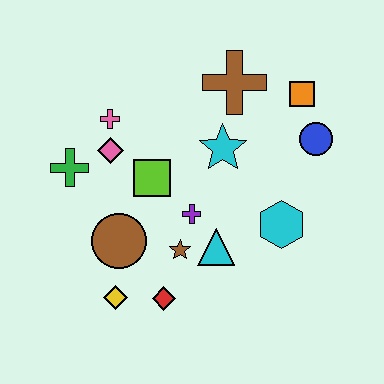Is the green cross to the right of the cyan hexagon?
No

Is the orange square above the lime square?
Yes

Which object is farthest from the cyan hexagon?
The green cross is farthest from the cyan hexagon.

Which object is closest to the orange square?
The blue circle is closest to the orange square.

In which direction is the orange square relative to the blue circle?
The orange square is above the blue circle.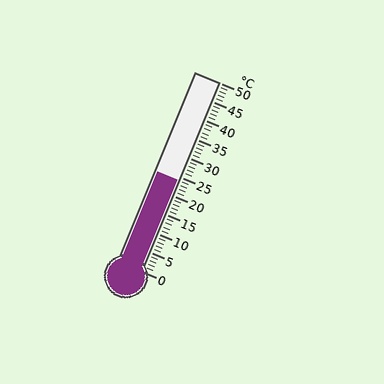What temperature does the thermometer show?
The thermometer shows approximately 24°C.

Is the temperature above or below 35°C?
The temperature is below 35°C.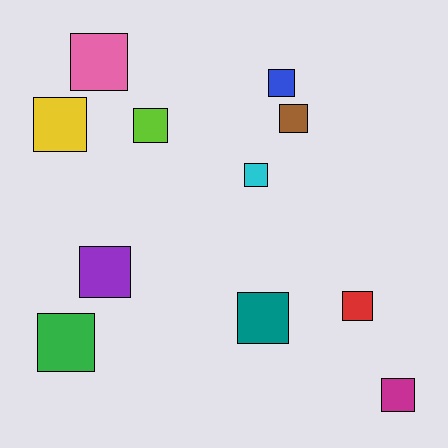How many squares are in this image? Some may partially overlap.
There are 11 squares.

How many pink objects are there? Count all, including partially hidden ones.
There is 1 pink object.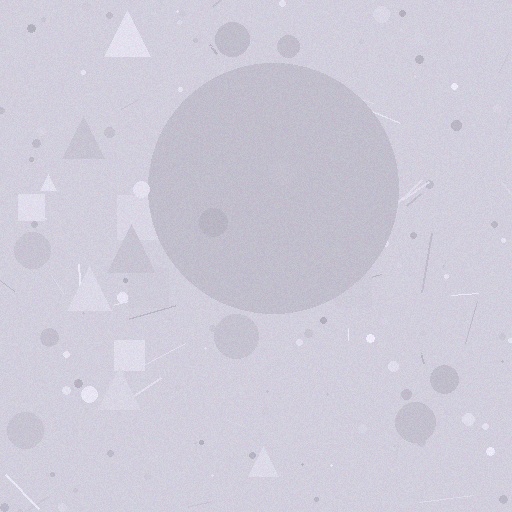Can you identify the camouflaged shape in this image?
The camouflaged shape is a circle.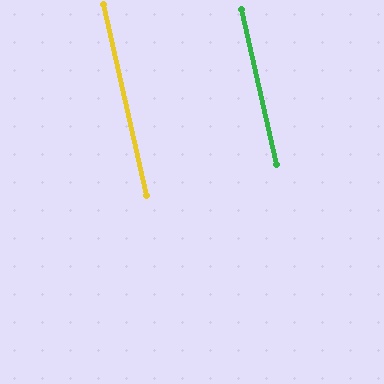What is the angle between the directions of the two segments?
Approximately 0 degrees.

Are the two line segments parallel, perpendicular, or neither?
Parallel — their directions differ by only 0.1°.